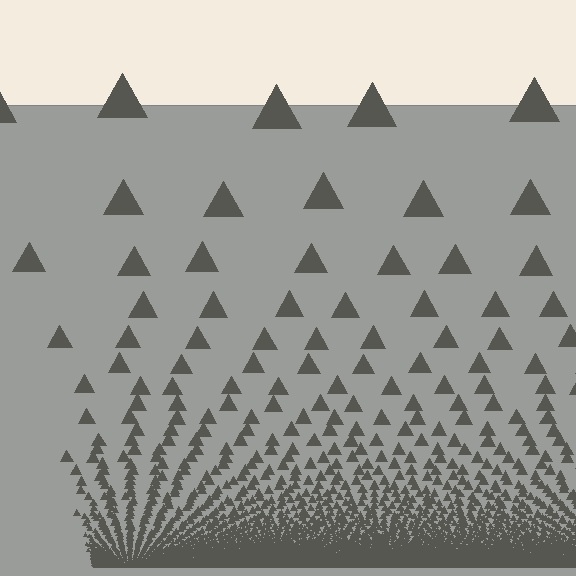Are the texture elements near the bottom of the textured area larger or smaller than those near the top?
Smaller. The gradient is inverted — elements near the bottom are smaller and denser.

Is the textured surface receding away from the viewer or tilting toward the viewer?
The surface appears to tilt toward the viewer. Texture elements get larger and sparser toward the top.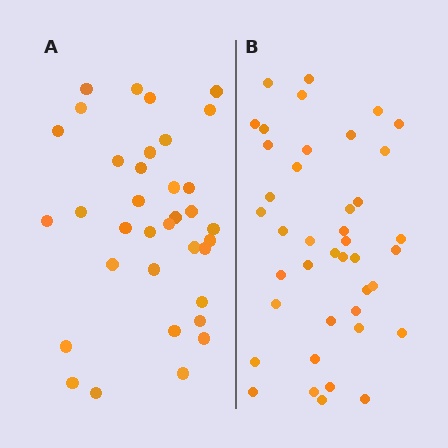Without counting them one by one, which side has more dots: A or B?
Region B (the right region) has more dots.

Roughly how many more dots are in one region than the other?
Region B has about 6 more dots than region A.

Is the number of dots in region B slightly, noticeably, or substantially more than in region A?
Region B has only slightly more — the two regions are fairly close. The ratio is roughly 1.2 to 1.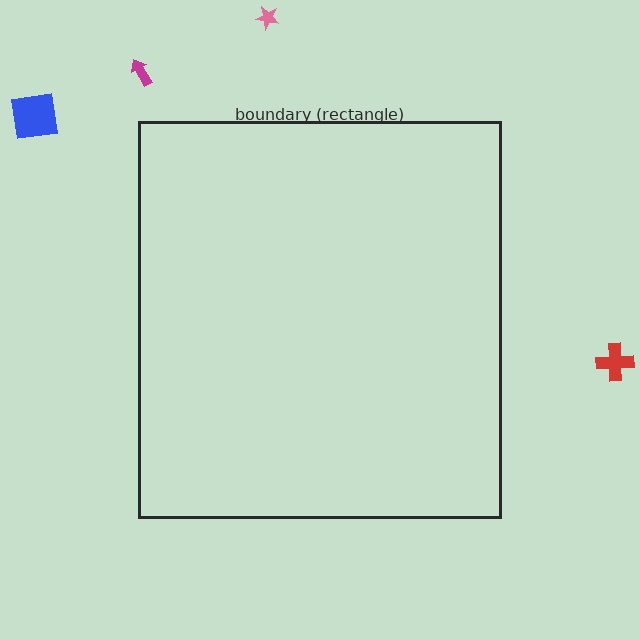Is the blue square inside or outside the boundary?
Outside.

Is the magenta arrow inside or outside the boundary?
Outside.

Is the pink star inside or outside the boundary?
Outside.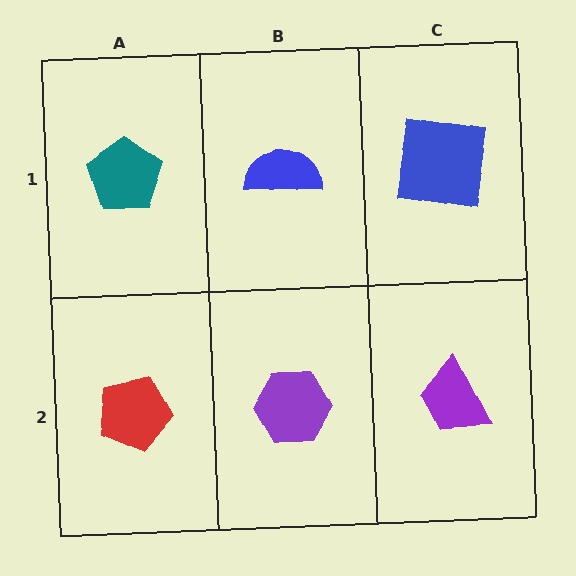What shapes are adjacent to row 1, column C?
A purple trapezoid (row 2, column C), a blue semicircle (row 1, column B).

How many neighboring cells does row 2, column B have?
3.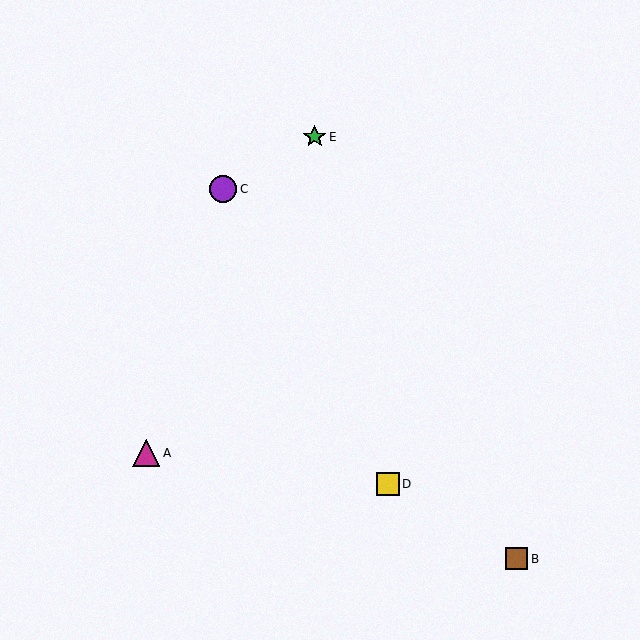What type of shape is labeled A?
Shape A is a magenta triangle.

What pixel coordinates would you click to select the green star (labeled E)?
Click at (315, 137) to select the green star E.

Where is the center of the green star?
The center of the green star is at (315, 137).